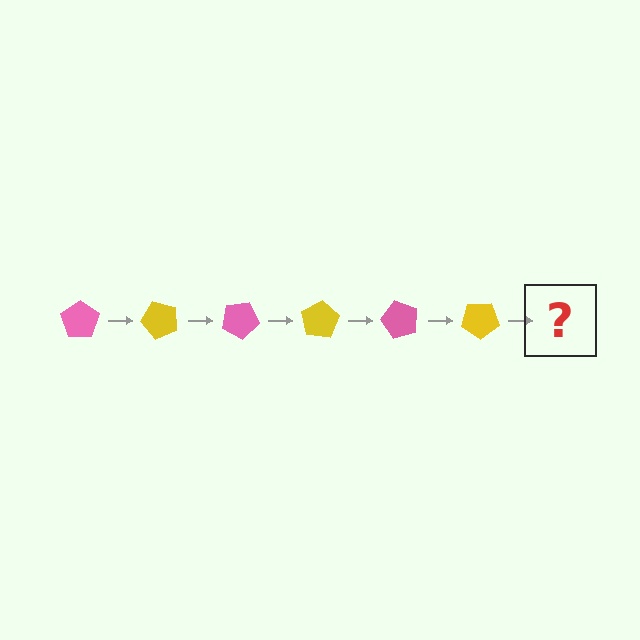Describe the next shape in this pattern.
It should be a pink pentagon, rotated 300 degrees from the start.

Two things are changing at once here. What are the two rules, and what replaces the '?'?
The two rules are that it rotates 50 degrees each step and the color cycles through pink and yellow. The '?' should be a pink pentagon, rotated 300 degrees from the start.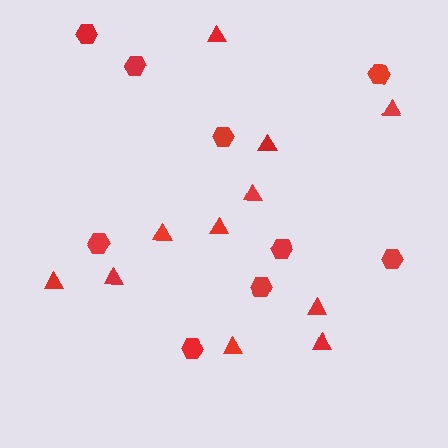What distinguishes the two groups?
There are 2 groups: one group of triangles (11) and one group of hexagons (9).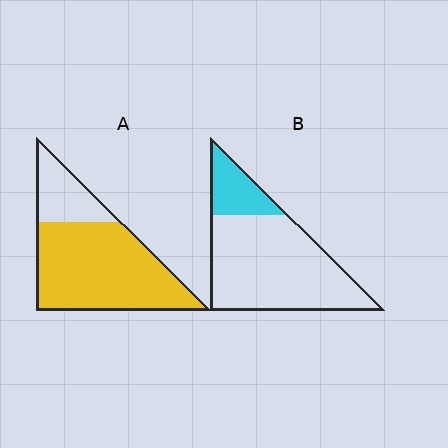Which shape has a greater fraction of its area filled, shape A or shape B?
Shape A.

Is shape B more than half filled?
No.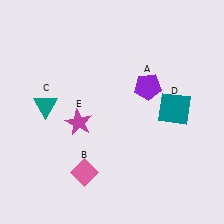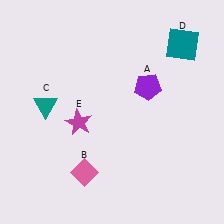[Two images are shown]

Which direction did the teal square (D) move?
The teal square (D) moved up.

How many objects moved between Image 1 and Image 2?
1 object moved between the two images.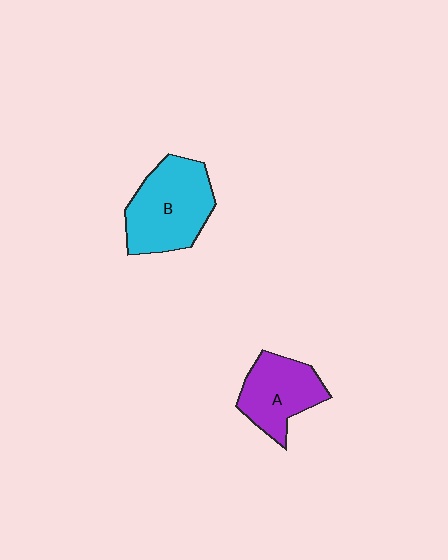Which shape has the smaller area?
Shape A (purple).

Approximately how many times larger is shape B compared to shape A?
Approximately 1.3 times.